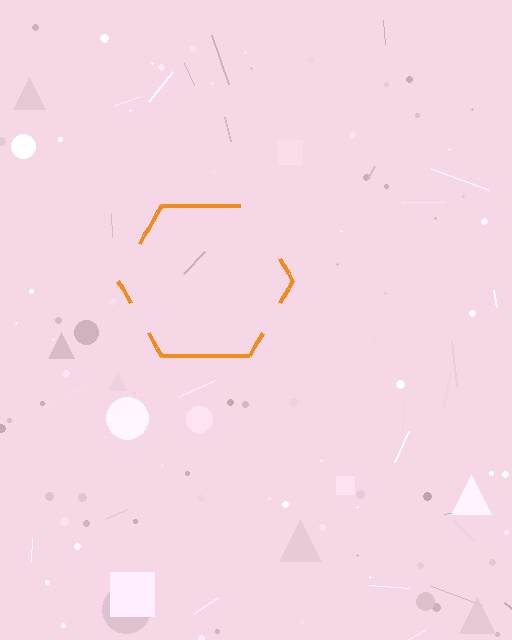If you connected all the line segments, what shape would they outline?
They would outline a hexagon.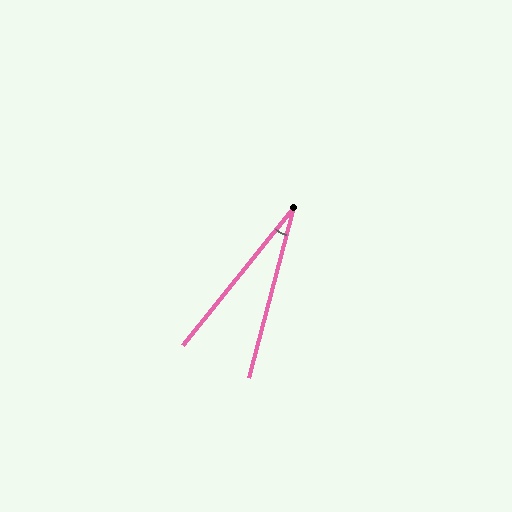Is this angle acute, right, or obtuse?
It is acute.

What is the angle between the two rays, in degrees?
Approximately 24 degrees.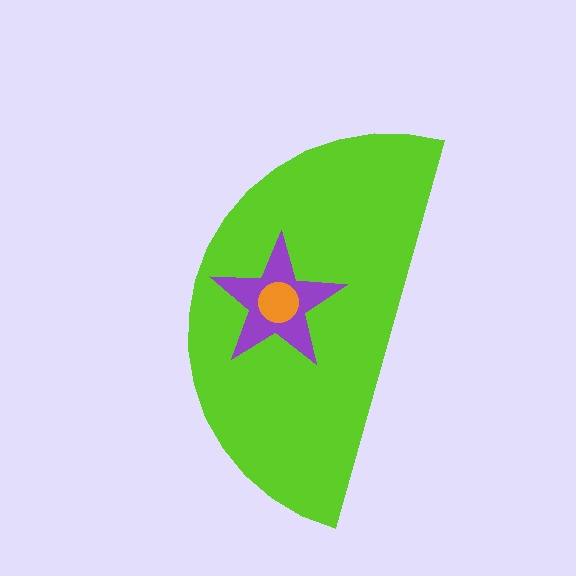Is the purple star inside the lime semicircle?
Yes.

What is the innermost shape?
The orange circle.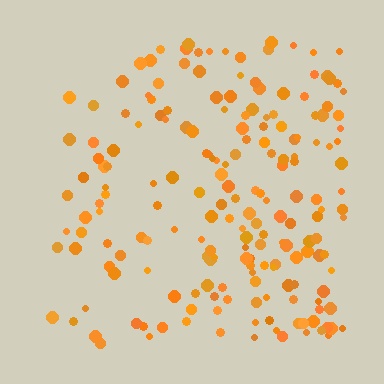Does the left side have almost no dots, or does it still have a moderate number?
Still a moderate number, just noticeably fewer than the right.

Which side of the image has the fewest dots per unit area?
The left.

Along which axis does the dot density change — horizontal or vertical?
Horizontal.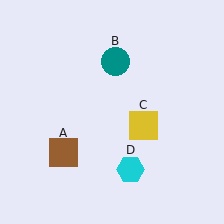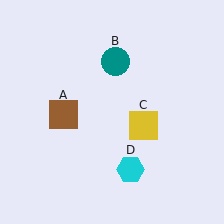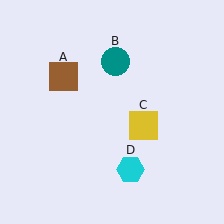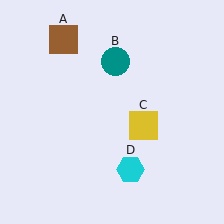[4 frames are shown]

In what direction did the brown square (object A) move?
The brown square (object A) moved up.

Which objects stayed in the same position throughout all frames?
Teal circle (object B) and yellow square (object C) and cyan hexagon (object D) remained stationary.